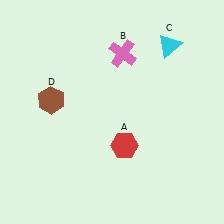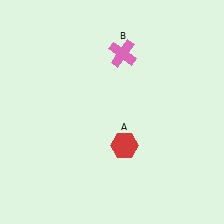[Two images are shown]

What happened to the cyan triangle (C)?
The cyan triangle (C) was removed in Image 2. It was in the top-right area of Image 1.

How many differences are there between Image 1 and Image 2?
There are 2 differences between the two images.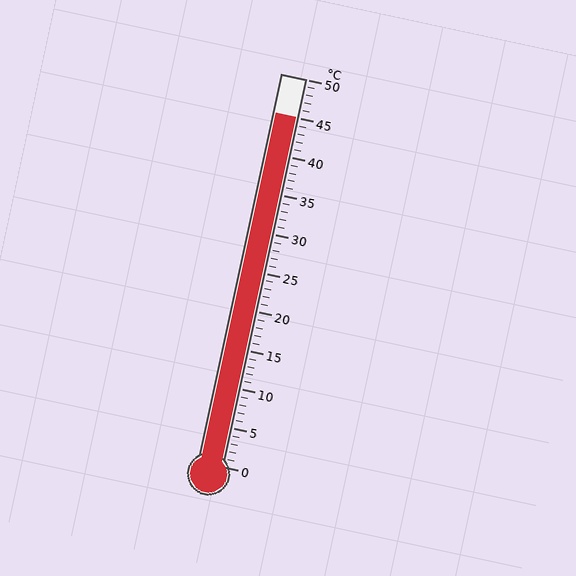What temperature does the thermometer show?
The thermometer shows approximately 45°C.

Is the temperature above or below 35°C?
The temperature is above 35°C.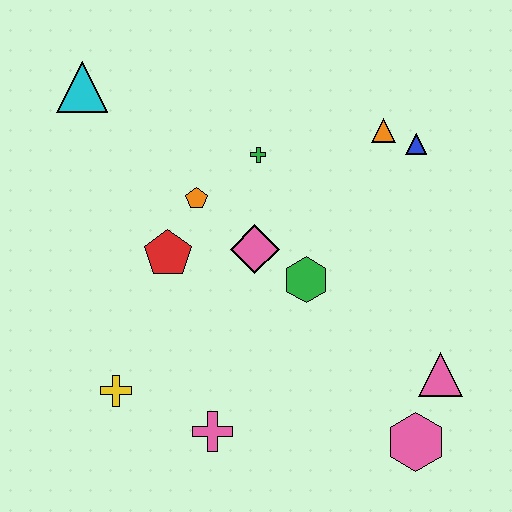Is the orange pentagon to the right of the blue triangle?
No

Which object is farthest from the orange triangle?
The yellow cross is farthest from the orange triangle.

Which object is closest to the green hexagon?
The pink diamond is closest to the green hexagon.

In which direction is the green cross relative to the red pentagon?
The green cross is above the red pentagon.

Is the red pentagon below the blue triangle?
Yes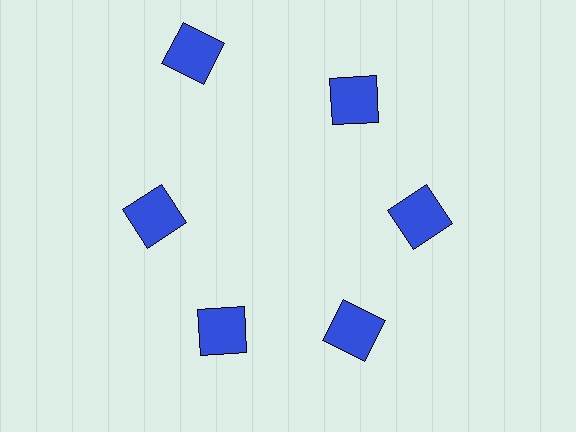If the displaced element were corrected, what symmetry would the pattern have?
It would have 6-fold rotational symmetry — the pattern would map onto itself every 60 degrees.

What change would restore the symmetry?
The symmetry would be restored by moving it inward, back onto the ring so that all 6 squares sit at equal angles and equal distance from the center.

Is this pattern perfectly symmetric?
No. The 6 blue squares are arranged in a ring, but one element near the 11 o'clock position is pushed outward from the center, breaking the 6-fold rotational symmetry.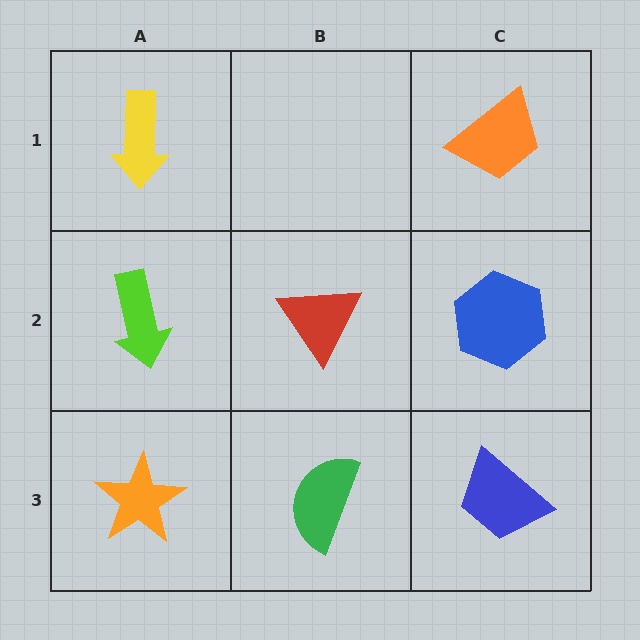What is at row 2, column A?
A lime arrow.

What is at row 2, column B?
A red triangle.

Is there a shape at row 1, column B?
No, that cell is empty.